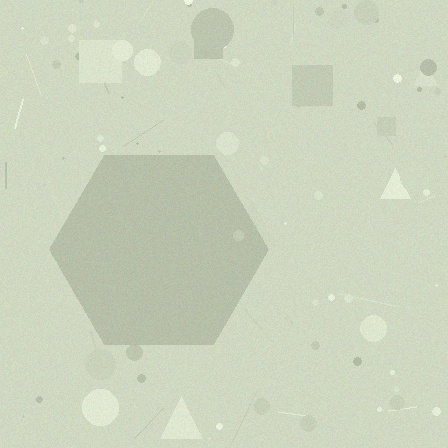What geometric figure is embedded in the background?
A hexagon is embedded in the background.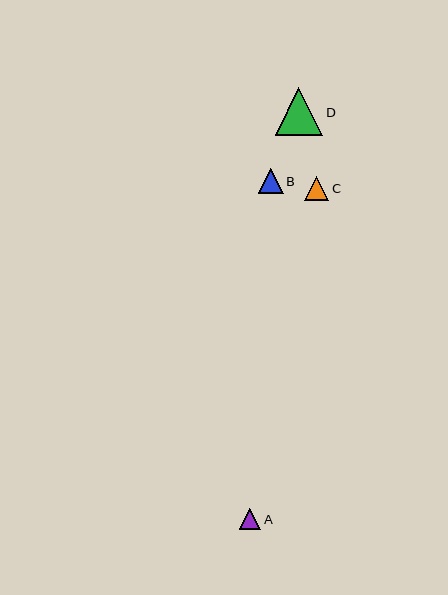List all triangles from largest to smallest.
From largest to smallest: D, B, C, A.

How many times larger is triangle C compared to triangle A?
Triangle C is approximately 1.1 times the size of triangle A.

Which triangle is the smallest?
Triangle A is the smallest with a size of approximately 21 pixels.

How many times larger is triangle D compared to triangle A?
Triangle D is approximately 2.2 times the size of triangle A.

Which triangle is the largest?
Triangle D is the largest with a size of approximately 48 pixels.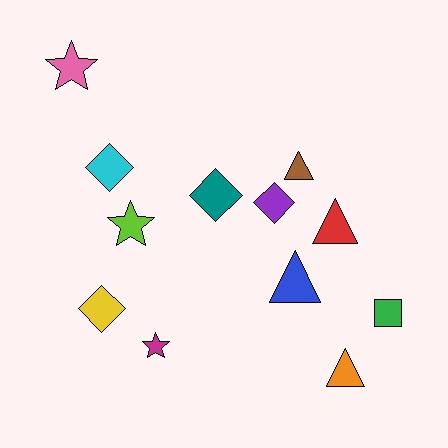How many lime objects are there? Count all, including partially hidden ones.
There is 1 lime object.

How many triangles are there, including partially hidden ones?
There are 4 triangles.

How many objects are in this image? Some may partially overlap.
There are 12 objects.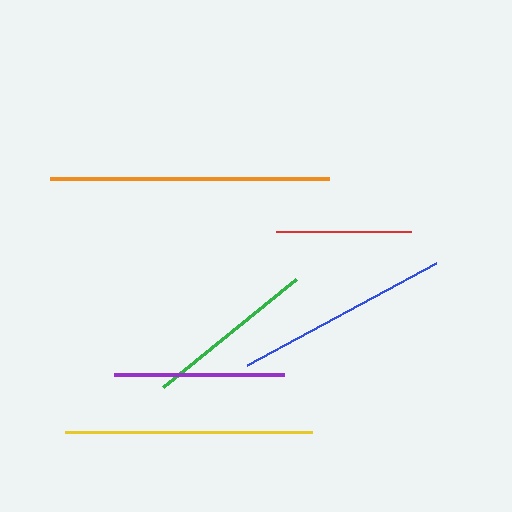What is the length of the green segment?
The green segment is approximately 172 pixels long.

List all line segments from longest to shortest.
From longest to shortest: orange, yellow, blue, green, purple, red.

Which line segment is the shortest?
The red line is the shortest at approximately 135 pixels.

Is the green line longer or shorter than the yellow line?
The yellow line is longer than the green line.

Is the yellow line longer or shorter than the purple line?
The yellow line is longer than the purple line.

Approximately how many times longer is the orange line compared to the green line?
The orange line is approximately 1.6 times the length of the green line.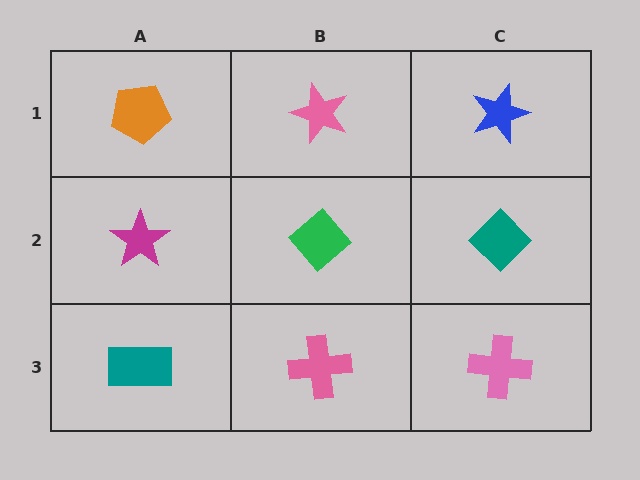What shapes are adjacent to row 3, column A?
A magenta star (row 2, column A), a pink cross (row 3, column B).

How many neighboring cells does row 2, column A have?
3.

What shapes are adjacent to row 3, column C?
A teal diamond (row 2, column C), a pink cross (row 3, column B).